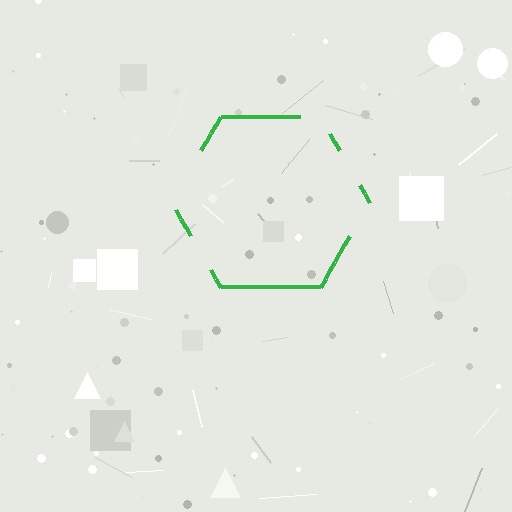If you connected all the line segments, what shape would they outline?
They would outline a hexagon.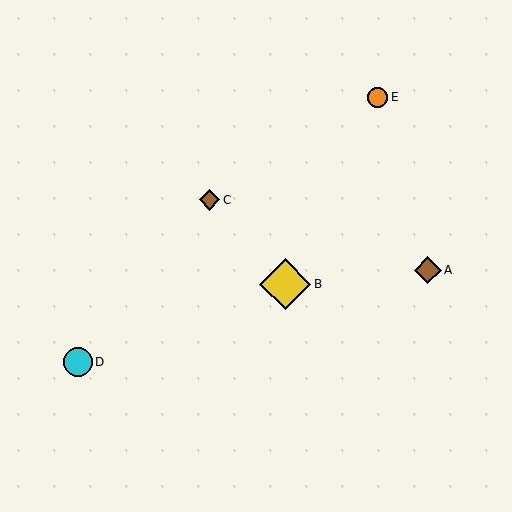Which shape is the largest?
The yellow diamond (labeled B) is the largest.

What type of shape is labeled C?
Shape C is a brown diamond.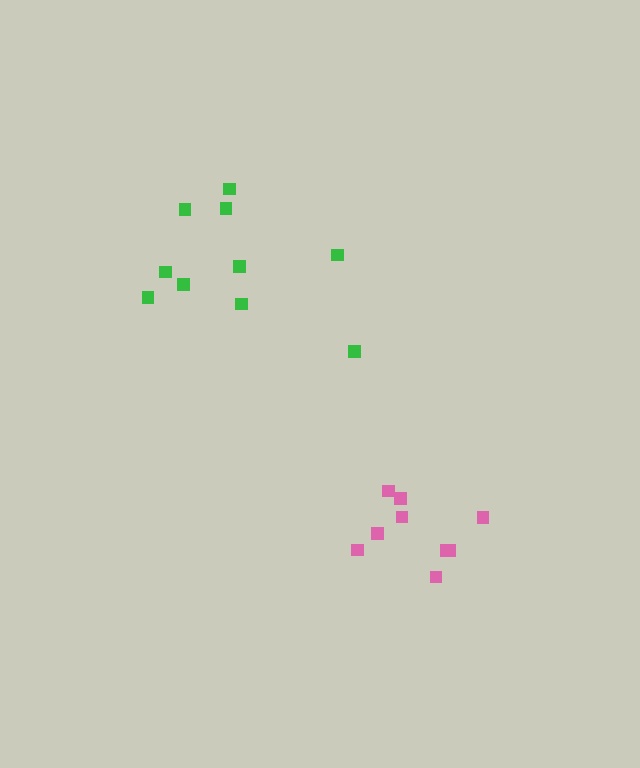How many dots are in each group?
Group 1: 10 dots, Group 2: 9 dots (19 total).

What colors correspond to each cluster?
The clusters are colored: green, pink.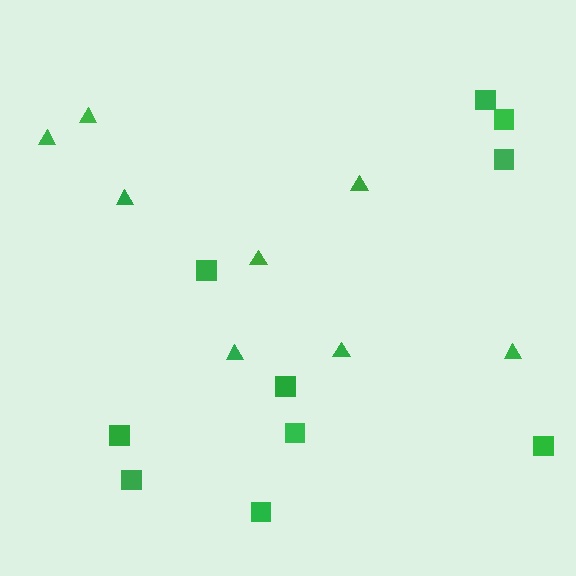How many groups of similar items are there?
There are 2 groups: one group of triangles (8) and one group of squares (10).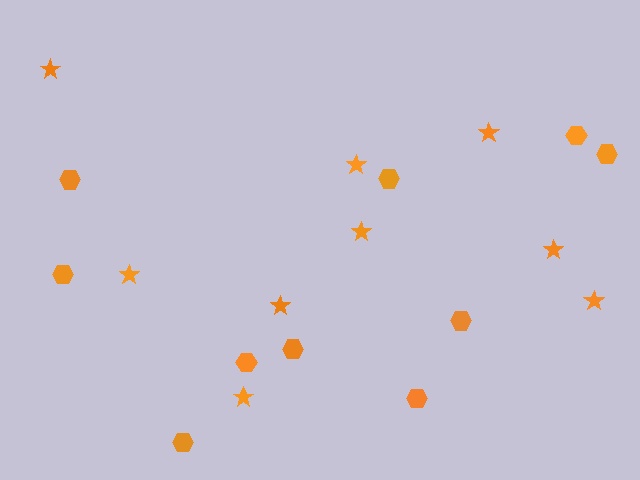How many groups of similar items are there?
There are 2 groups: one group of stars (9) and one group of hexagons (10).